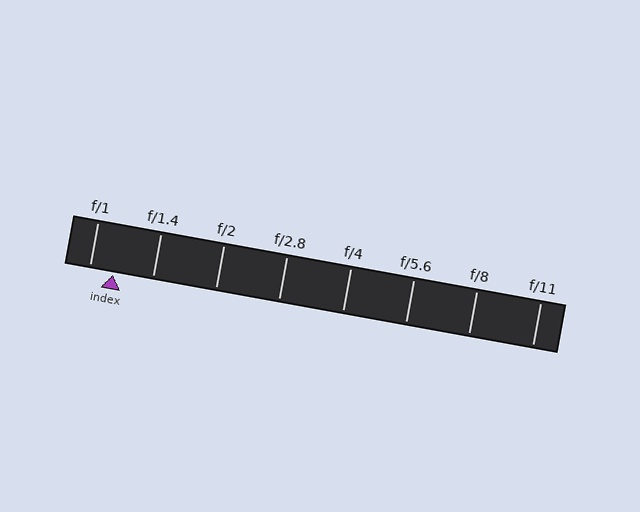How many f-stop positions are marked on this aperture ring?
There are 8 f-stop positions marked.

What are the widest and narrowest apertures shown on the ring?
The widest aperture shown is f/1 and the narrowest is f/11.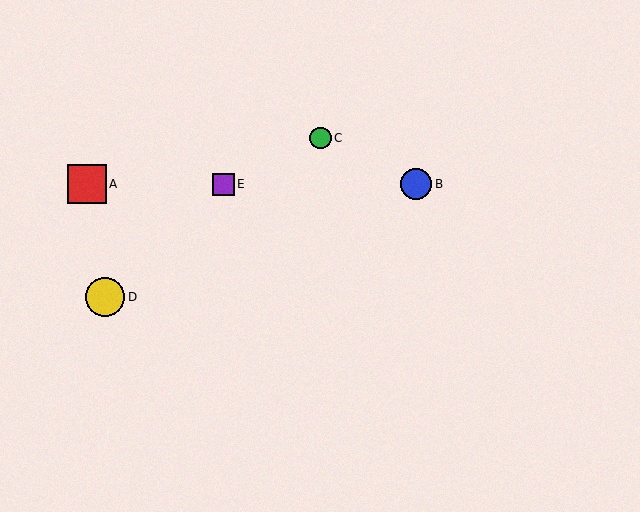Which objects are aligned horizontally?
Objects A, B, E are aligned horizontally.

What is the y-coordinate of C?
Object C is at y≈138.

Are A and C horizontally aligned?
No, A is at y≈184 and C is at y≈138.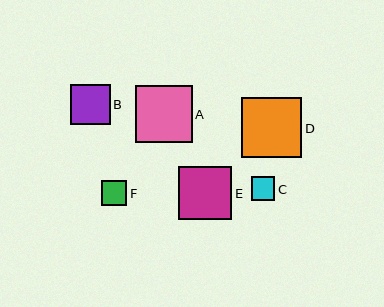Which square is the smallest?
Square C is the smallest with a size of approximately 23 pixels.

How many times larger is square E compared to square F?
Square E is approximately 2.1 times the size of square F.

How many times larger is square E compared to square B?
Square E is approximately 1.4 times the size of square B.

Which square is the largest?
Square D is the largest with a size of approximately 60 pixels.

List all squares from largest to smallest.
From largest to smallest: D, A, E, B, F, C.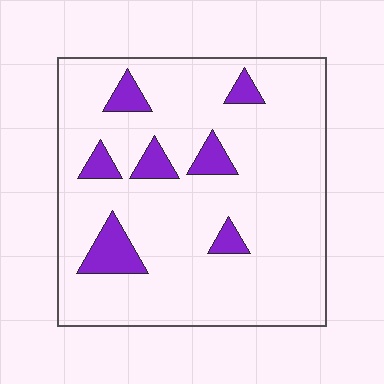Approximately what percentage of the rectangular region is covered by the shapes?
Approximately 10%.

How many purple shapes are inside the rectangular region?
7.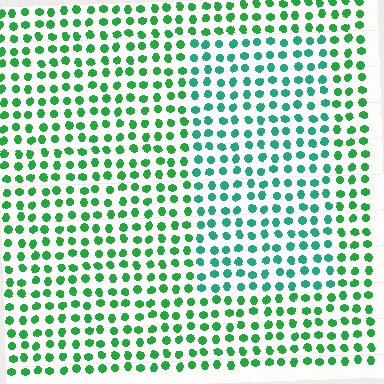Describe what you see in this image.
The image is filled with small green elements in a uniform arrangement. A rectangle-shaped region is visible where the elements are tinted to a slightly different hue, forming a subtle color boundary.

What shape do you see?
I see a rectangle.